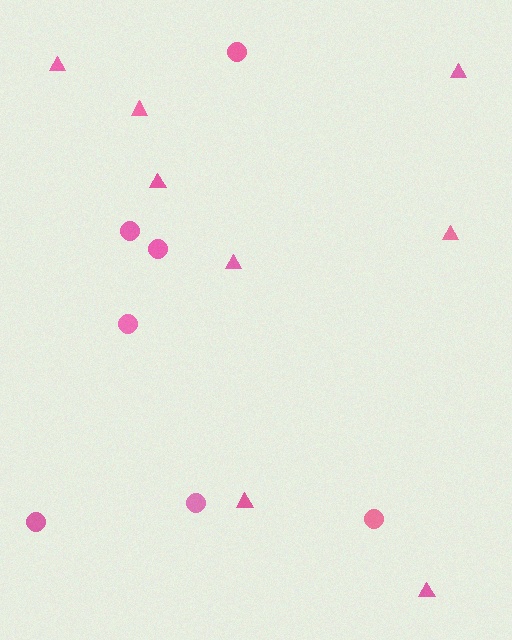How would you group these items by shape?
There are 2 groups: one group of circles (7) and one group of triangles (8).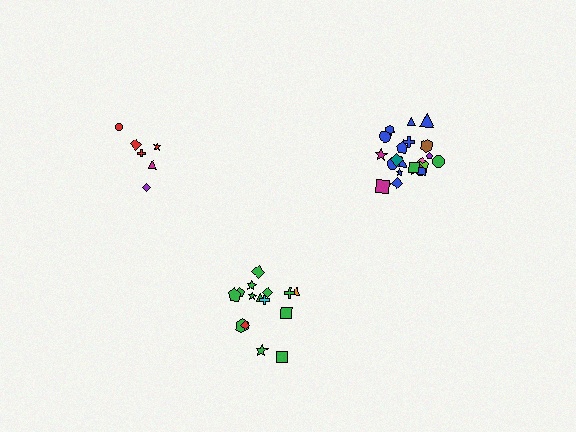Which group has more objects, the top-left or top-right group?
The top-right group.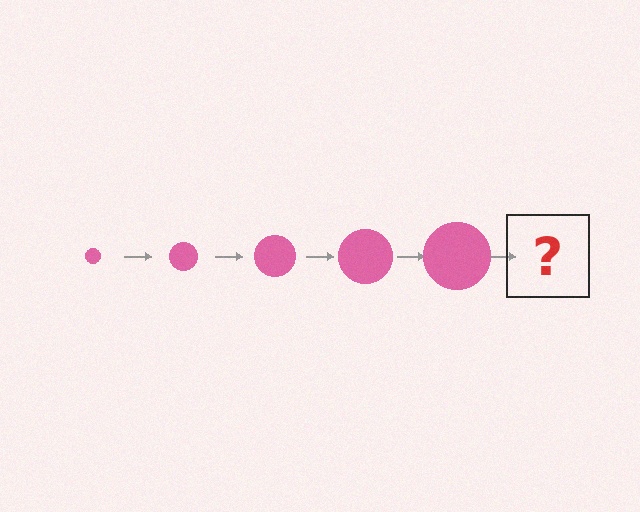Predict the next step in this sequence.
The next step is a pink circle, larger than the previous one.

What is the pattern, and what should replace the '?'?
The pattern is that the circle gets progressively larger each step. The '?' should be a pink circle, larger than the previous one.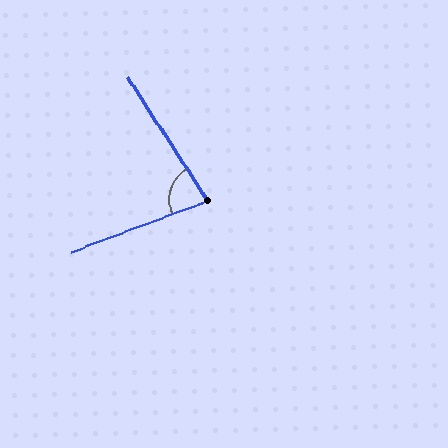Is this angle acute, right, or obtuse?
It is acute.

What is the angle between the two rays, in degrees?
Approximately 77 degrees.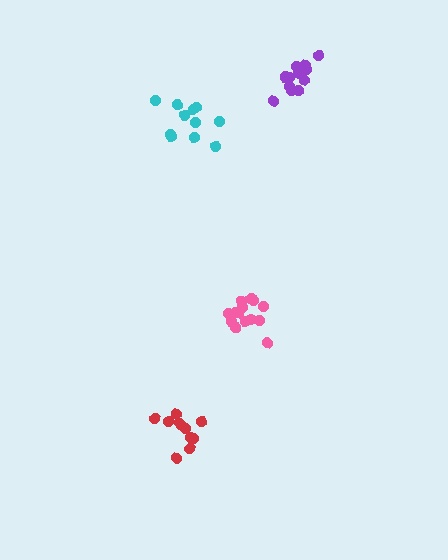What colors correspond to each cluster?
The clusters are colored: pink, purple, red, cyan.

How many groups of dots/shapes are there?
There are 4 groups.